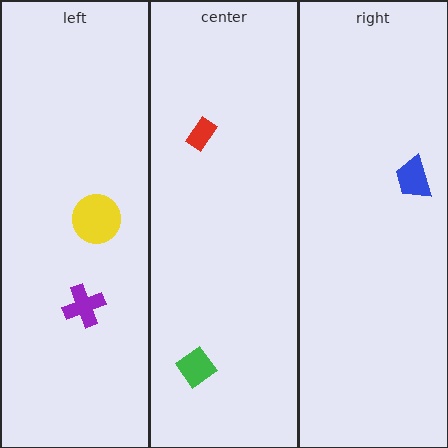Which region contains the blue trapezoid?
The right region.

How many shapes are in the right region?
1.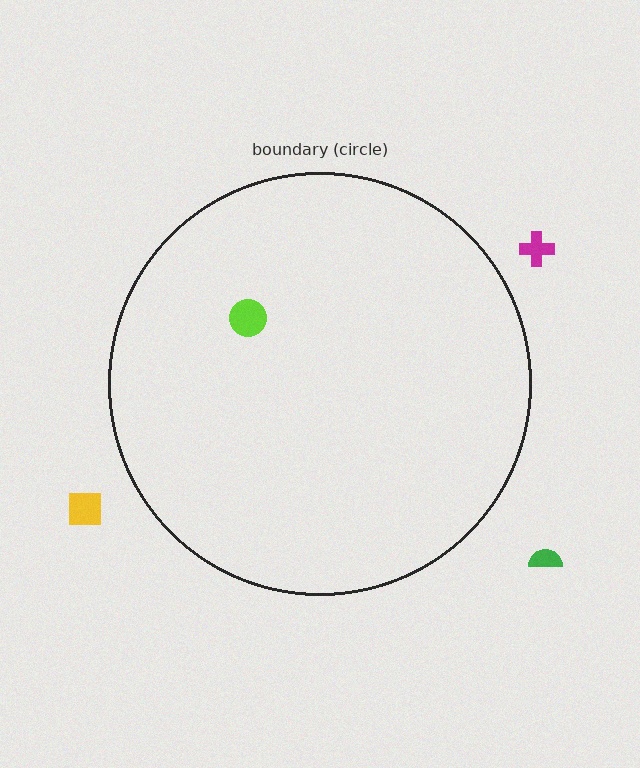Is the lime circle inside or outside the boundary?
Inside.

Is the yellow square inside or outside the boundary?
Outside.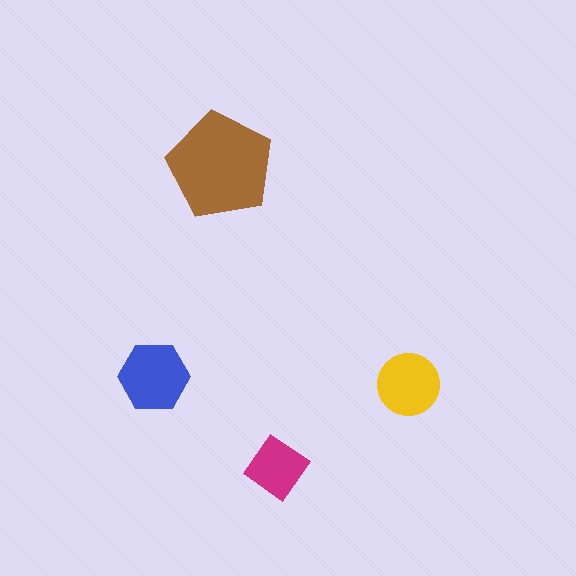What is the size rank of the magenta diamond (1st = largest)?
4th.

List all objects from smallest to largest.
The magenta diamond, the yellow circle, the blue hexagon, the brown pentagon.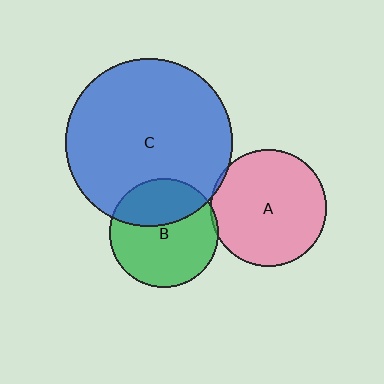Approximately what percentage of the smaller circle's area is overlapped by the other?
Approximately 5%.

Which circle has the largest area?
Circle C (blue).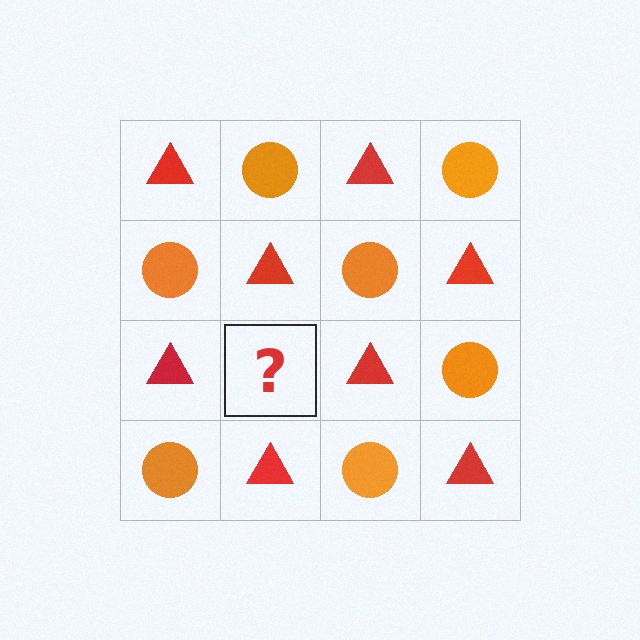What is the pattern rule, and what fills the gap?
The rule is that it alternates red triangle and orange circle in a checkerboard pattern. The gap should be filled with an orange circle.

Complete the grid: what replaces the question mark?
The question mark should be replaced with an orange circle.